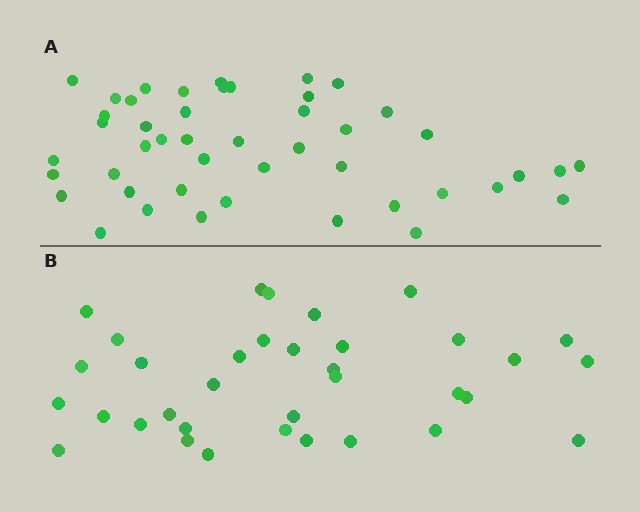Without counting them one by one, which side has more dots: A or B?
Region A (the top region) has more dots.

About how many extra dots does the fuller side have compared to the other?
Region A has roughly 12 or so more dots than region B.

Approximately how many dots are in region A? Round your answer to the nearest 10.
About 50 dots. (The exact count is 46, which rounds to 50.)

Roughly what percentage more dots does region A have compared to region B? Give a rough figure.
About 30% more.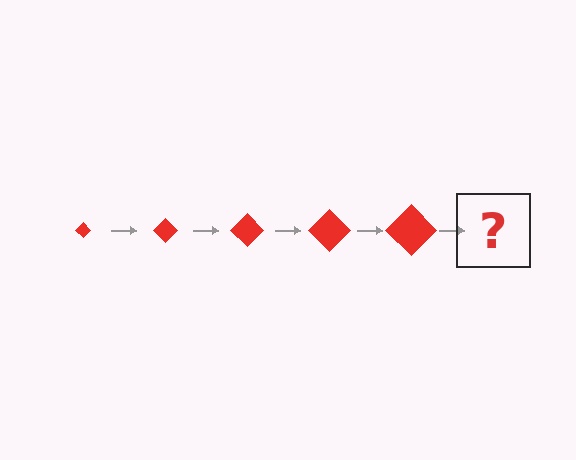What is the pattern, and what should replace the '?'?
The pattern is that the diamond gets progressively larger each step. The '?' should be a red diamond, larger than the previous one.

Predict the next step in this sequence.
The next step is a red diamond, larger than the previous one.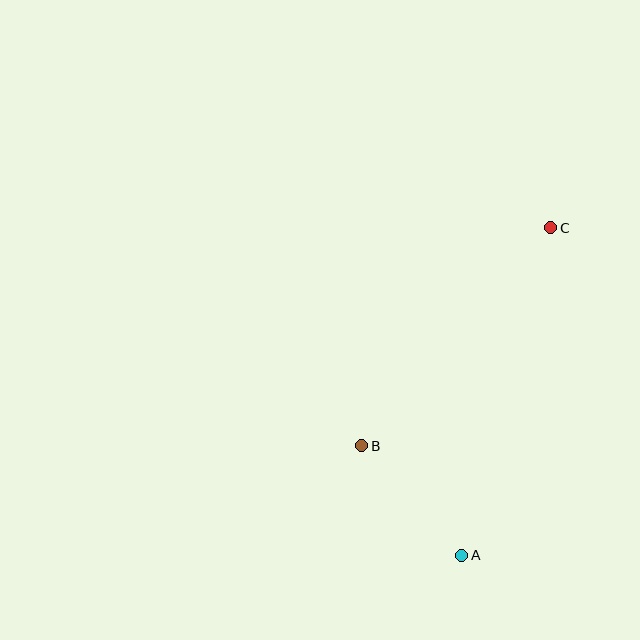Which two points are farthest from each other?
Points A and C are farthest from each other.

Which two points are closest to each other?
Points A and B are closest to each other.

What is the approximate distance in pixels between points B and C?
The distance between B and C is approximately 289 pixels.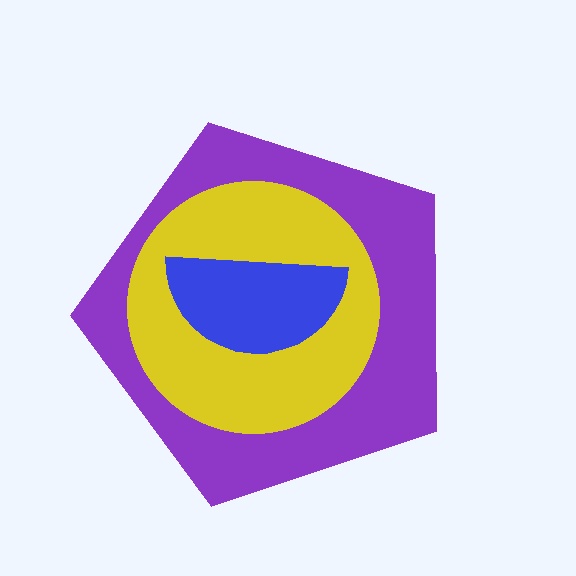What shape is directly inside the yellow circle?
The blue semicircle.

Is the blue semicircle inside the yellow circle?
Yes.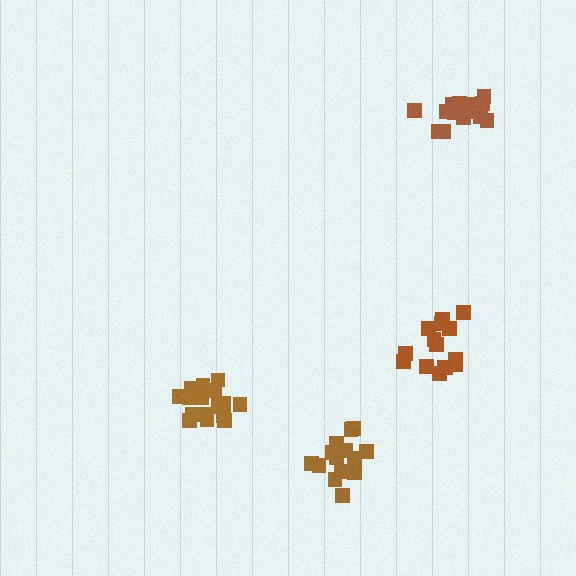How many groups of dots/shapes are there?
There are 4 groups.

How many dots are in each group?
Group 1: 15 dots, Group 2: 18 dots, Group 3: 15 dots, Group 4: 14 dots (62 total).